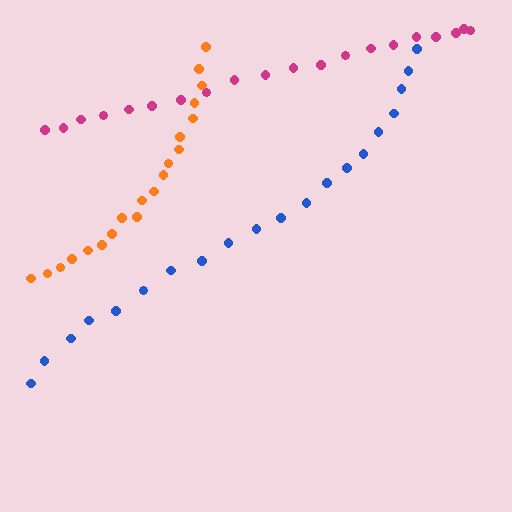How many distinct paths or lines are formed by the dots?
There are 3 distinct paths.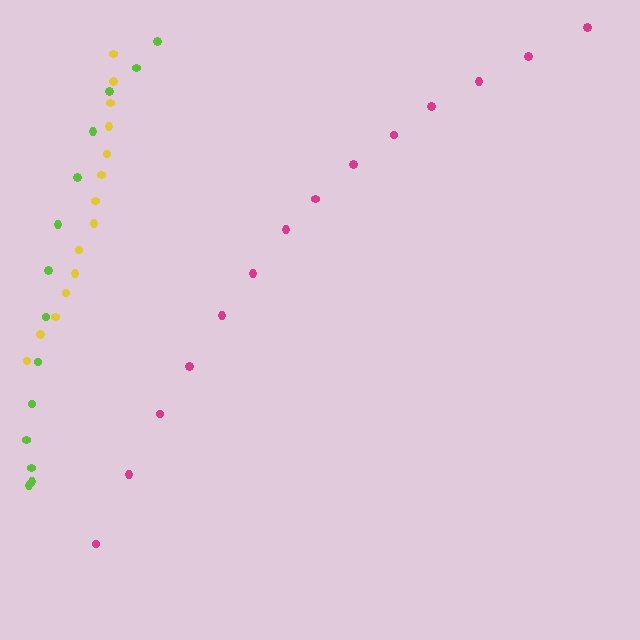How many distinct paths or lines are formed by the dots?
There are 3 distinct paths.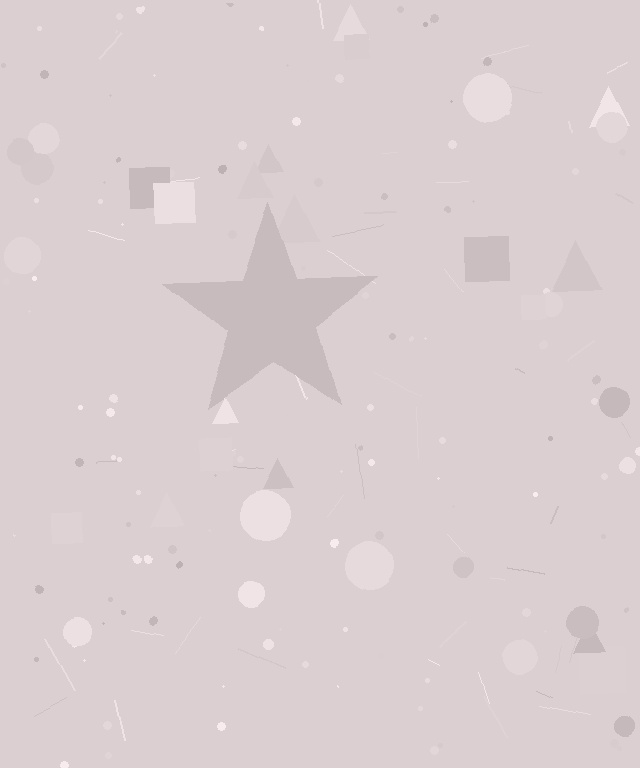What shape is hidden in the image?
A star is hidden in the image.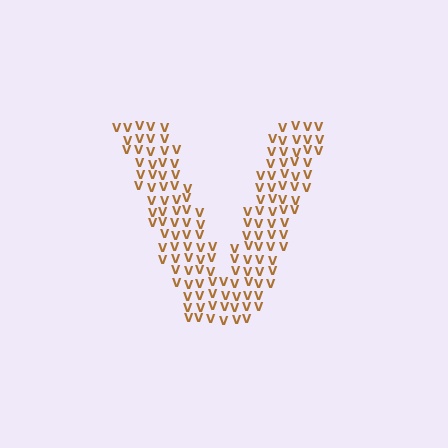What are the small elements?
The small elements are letter V's.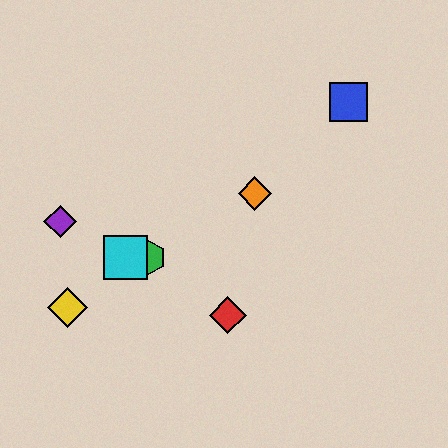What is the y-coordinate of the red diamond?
The red diamond is at y≈315.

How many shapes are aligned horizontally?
2 shapes (the green hexagon, the cyan square) are aligned horizontally.